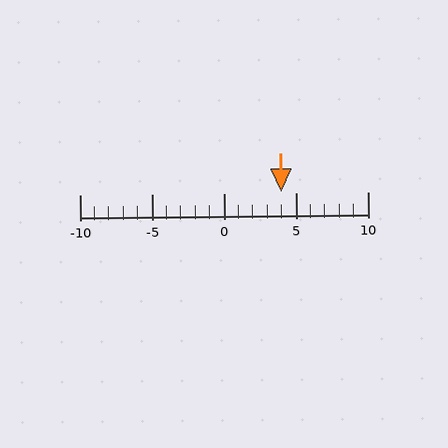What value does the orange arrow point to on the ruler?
The orange arrow points to approximately 4.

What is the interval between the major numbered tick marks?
The major tick marks are spaced 5 units apart.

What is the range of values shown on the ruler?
The ruler shows values from -10 to 10.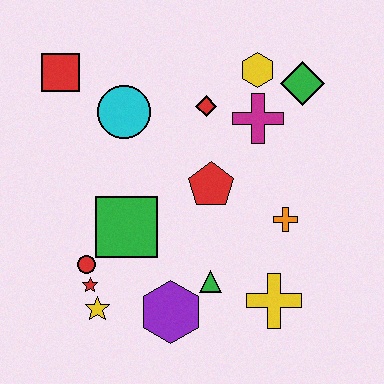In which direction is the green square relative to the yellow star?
The green square is above the yellow star.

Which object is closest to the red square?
The cyan circle is closest to the red square.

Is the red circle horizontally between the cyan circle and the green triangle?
No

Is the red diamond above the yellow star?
Yes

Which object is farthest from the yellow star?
The green diamond is farthest from the yellow star.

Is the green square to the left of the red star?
No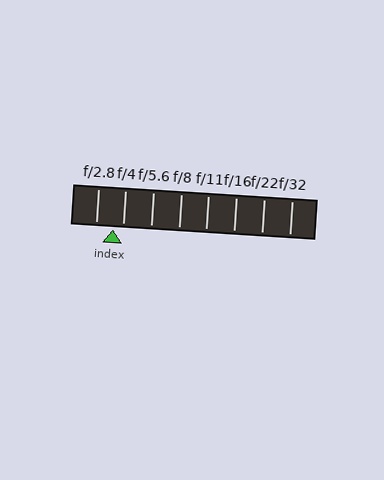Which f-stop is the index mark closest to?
The index mark is closest to f/4.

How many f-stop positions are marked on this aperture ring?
There are 8 f-stop positions marked.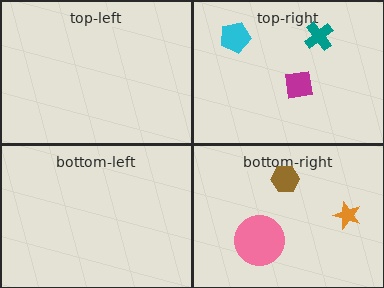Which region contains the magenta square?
The top-right region.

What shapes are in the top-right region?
The magenta square, the cyan pentagon, the teal cross.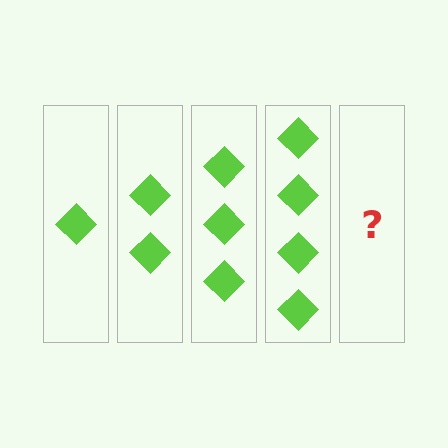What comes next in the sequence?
The next element should be 5 diamonds.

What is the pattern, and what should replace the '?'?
The pattern is that each step adds one more diamond. The '?' should be 5 diamonds.